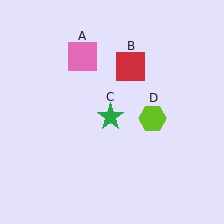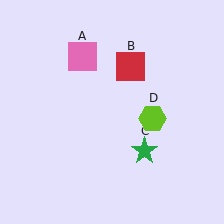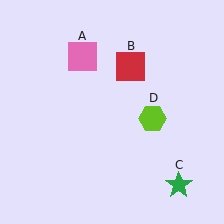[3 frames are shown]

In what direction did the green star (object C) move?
The green star (object C) moved down and to the right.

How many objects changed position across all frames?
1 object changed position: green star (object C).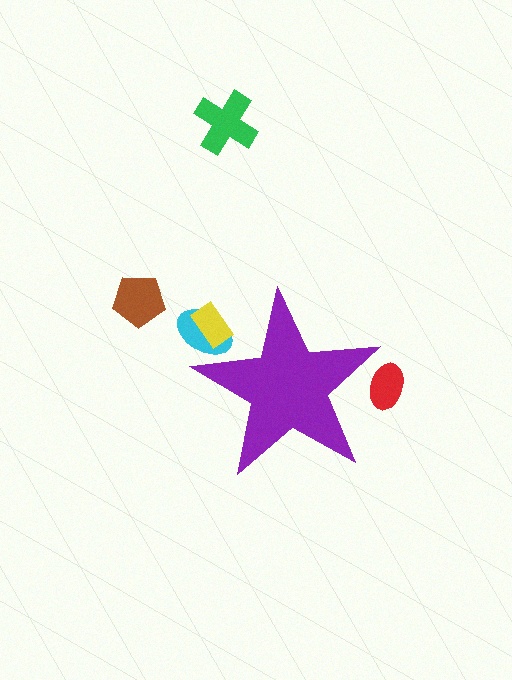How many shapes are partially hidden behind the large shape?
3 shapes are partially hidden.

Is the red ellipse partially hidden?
Yes, the red ellipse is partially hidden behind the purple star.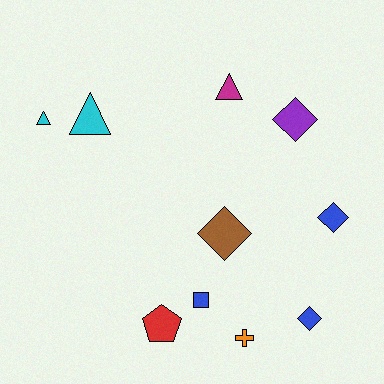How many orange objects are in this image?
There is 1 orange object.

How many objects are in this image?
There are 10 objects.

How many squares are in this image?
There is 1 square.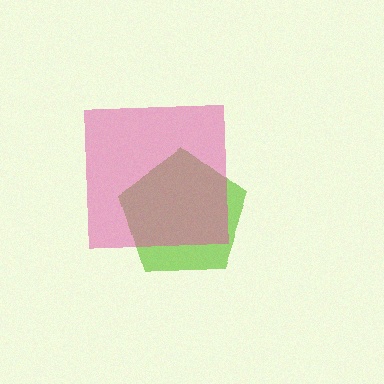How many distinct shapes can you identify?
There are 2 distinct shapes: a lime pentagon, a pink square.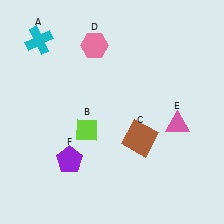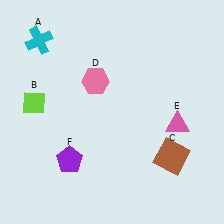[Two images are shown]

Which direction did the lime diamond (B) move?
The lime diamond (B) moved left.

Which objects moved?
The objects that moved are: the lime diamond (B), the brown square (C), the pink hexagon (D).